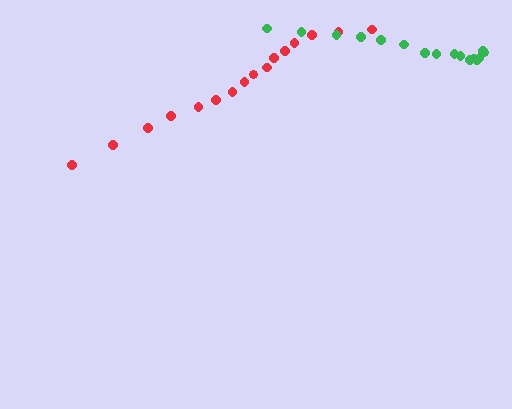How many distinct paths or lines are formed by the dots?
There are 2 distinct paths.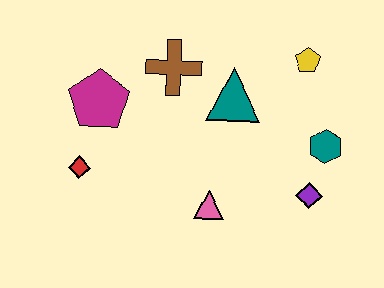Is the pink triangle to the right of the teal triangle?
No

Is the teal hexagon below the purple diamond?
No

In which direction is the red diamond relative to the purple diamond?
The red diamond is to the left of the purple diamond.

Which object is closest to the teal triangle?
The brown cross is closest to the teal triangle.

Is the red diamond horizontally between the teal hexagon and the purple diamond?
No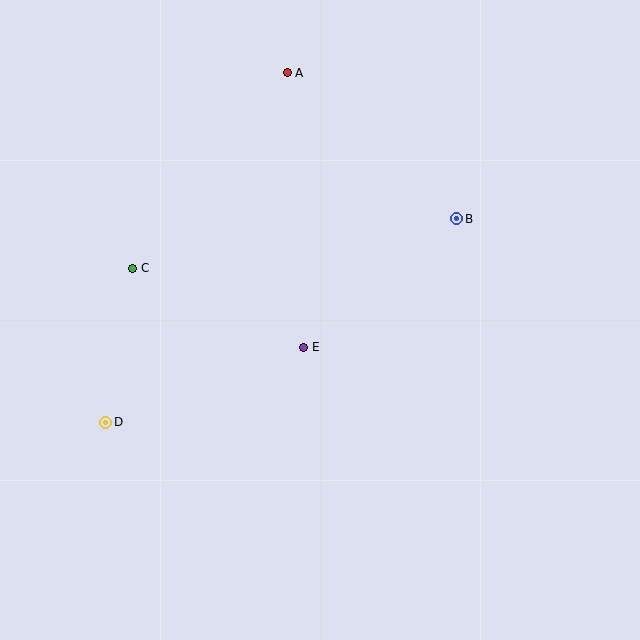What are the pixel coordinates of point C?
Point C is at (133, 268).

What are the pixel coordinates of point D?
Point D is at (106, 422).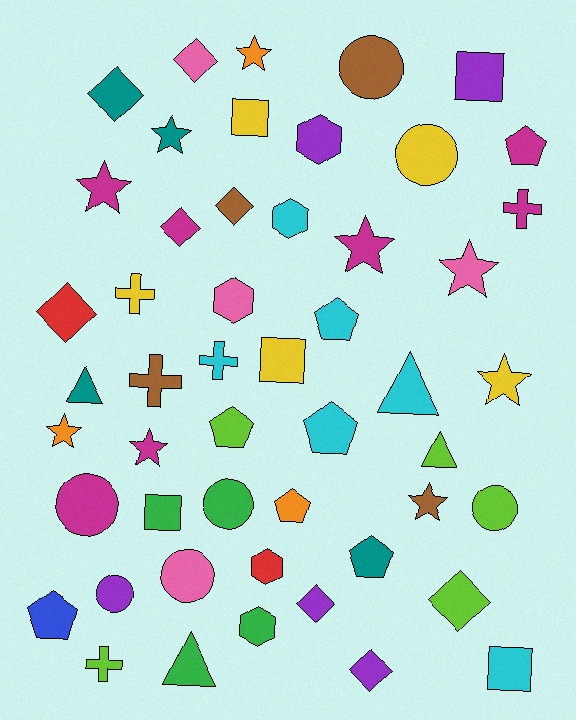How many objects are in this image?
There are 50 objects.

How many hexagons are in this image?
There are 5 hexagons.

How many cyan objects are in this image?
There are 6 cyan objects.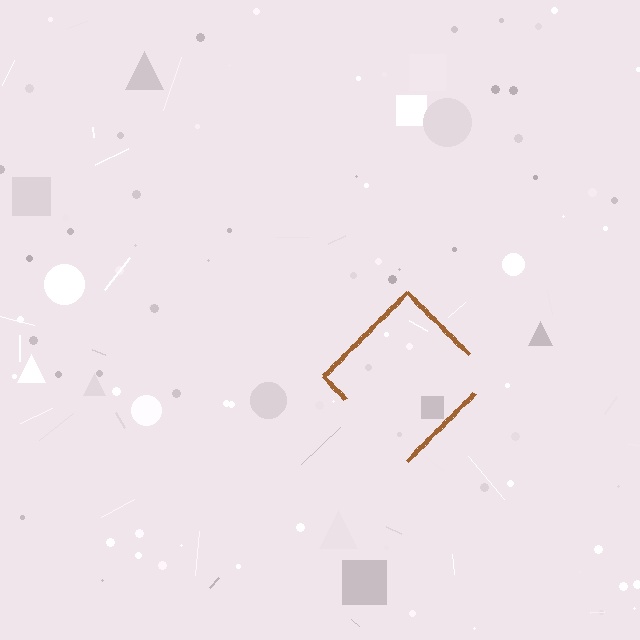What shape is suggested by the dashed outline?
The dashed outline suggests a diamond.